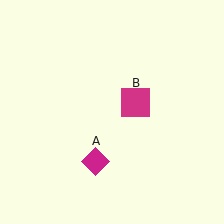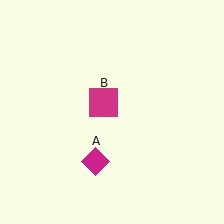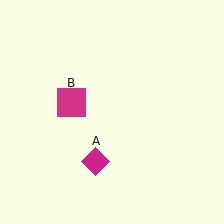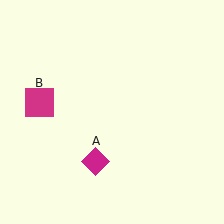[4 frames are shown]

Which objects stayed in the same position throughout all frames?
Magenta diamond (object A) remained stationary.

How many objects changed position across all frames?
1 object changed position: magenta square (object B).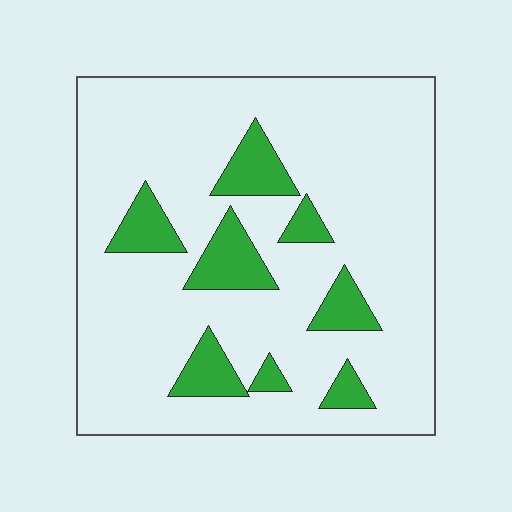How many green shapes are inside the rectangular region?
8.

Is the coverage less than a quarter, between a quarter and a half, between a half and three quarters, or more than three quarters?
Less than a quarter.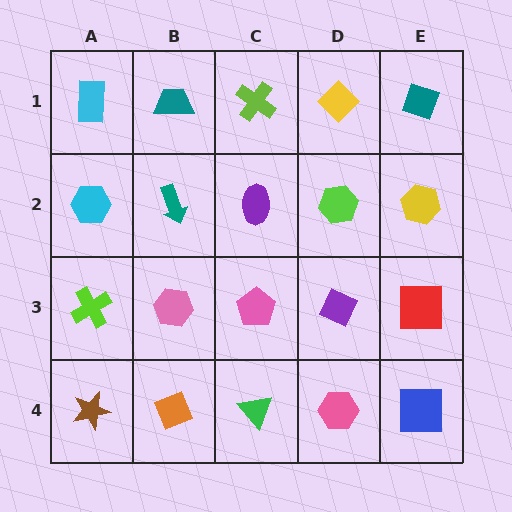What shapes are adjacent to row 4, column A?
A lime cross (row 3, column A), an orange diamond (row 4, column B).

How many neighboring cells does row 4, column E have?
2.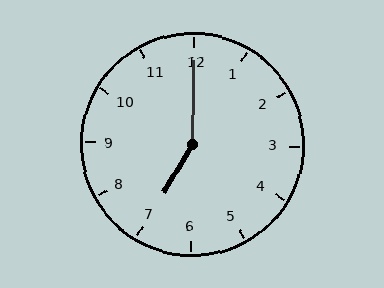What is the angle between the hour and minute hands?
Approximately 150 degrees.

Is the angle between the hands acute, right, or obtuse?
It is obtuse.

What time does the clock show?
7:00.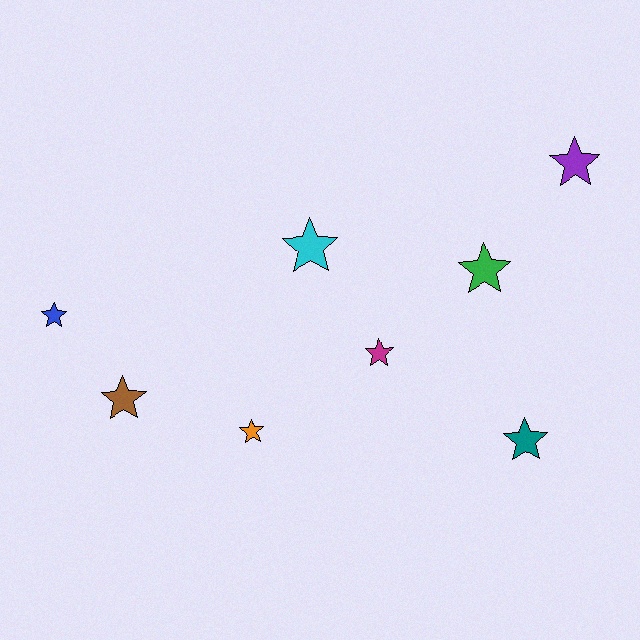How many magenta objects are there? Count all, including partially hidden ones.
There is 1 magenta object.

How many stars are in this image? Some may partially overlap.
There are 8 stars.